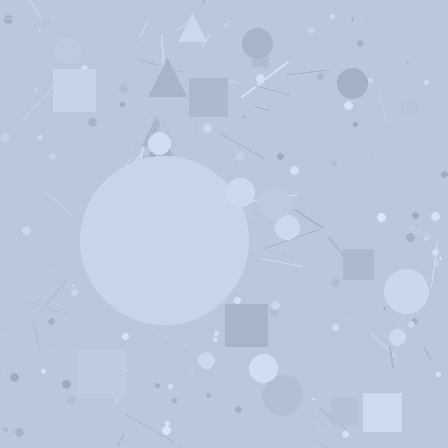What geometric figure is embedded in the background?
A circle is embedded in the background.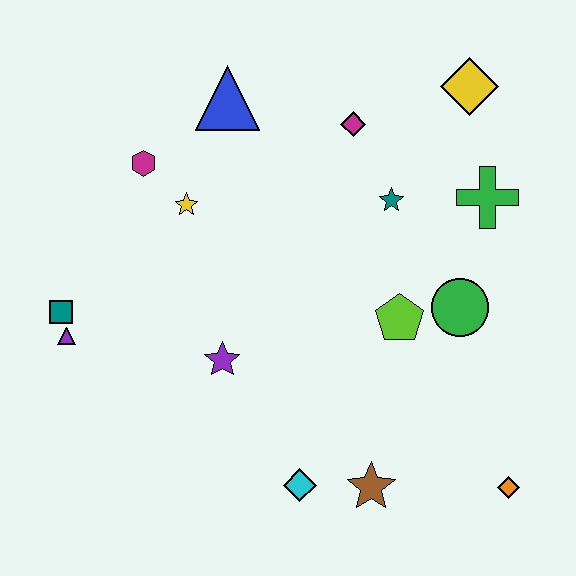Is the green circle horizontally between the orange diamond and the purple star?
Yes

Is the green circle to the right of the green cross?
No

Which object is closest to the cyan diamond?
The brown star is closest to the cyan diamond.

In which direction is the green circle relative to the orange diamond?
The green circle is above the orange diamond.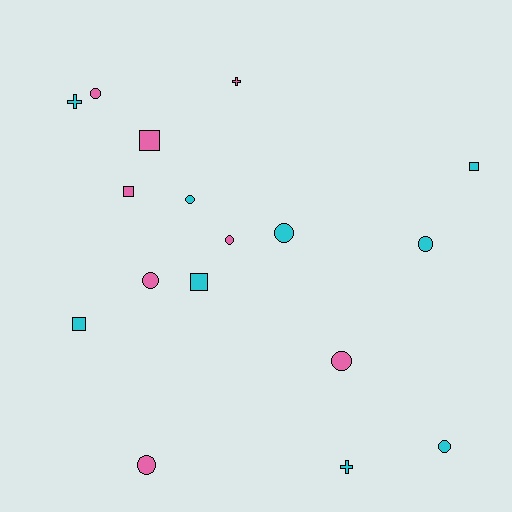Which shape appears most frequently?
Circle, with 9 objects.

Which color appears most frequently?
Cyan, with 9 objects.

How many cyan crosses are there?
There are 2 cyan crosses.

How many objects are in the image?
There are 17 objects.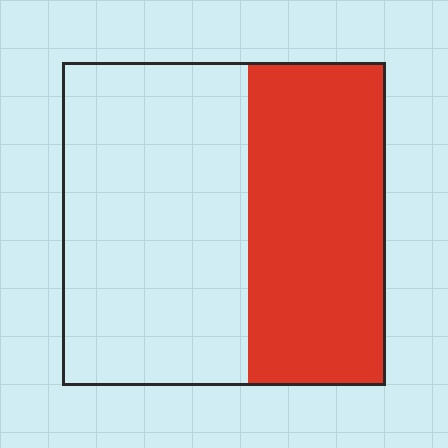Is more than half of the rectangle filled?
No.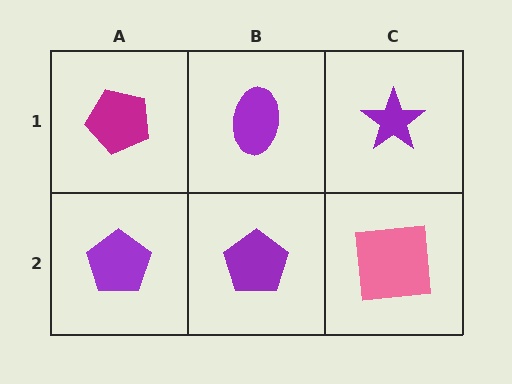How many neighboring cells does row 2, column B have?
3.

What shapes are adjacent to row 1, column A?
A purple pentagon (row 2, column A), a purple ellipse (row 1, column B).